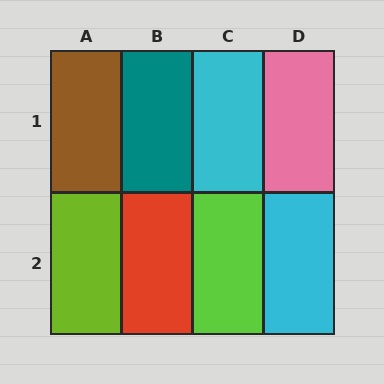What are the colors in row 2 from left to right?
Lime, red, lime, cyan.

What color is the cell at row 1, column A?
Brown.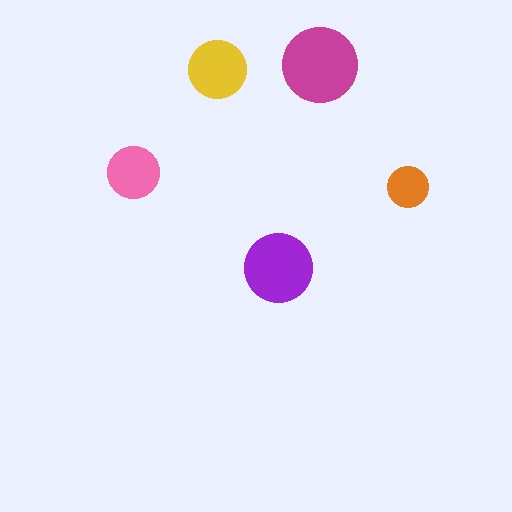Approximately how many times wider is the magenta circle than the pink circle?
About 1.5 times wider.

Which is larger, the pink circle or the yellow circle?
The yellow one.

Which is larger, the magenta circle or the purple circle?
The magenta one.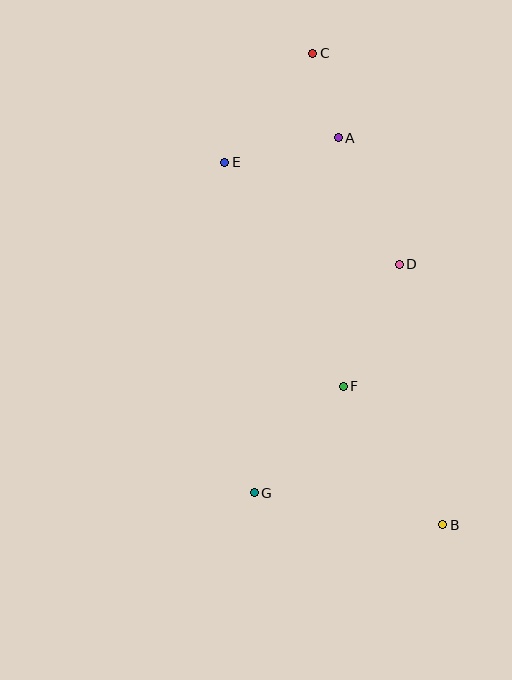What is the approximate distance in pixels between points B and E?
The distance between B and E is approximately 424 pixels.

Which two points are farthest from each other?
Points B and C are farthest from each other.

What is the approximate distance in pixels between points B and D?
The distance between B and D is approximately 264 pixels.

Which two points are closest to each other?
Points A and C are closest to each other.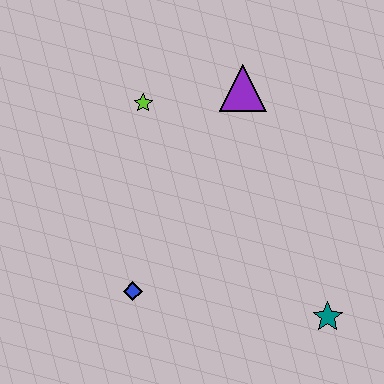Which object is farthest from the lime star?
The teal star is farthest from the lime star.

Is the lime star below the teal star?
No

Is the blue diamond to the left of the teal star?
Yes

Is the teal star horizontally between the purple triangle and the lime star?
No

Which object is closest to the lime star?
The purple triangle is closest to the lime star.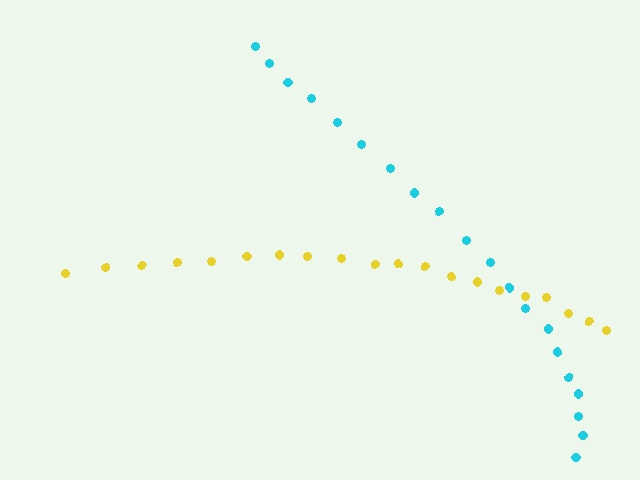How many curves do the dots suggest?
There are 2 distinct paths.